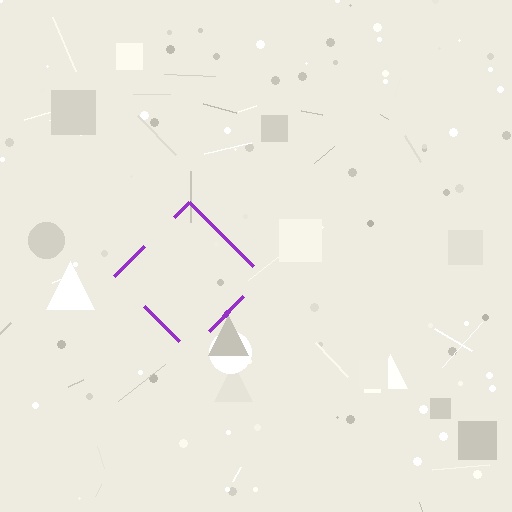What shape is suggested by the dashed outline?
The dashed outline suggests a diamond.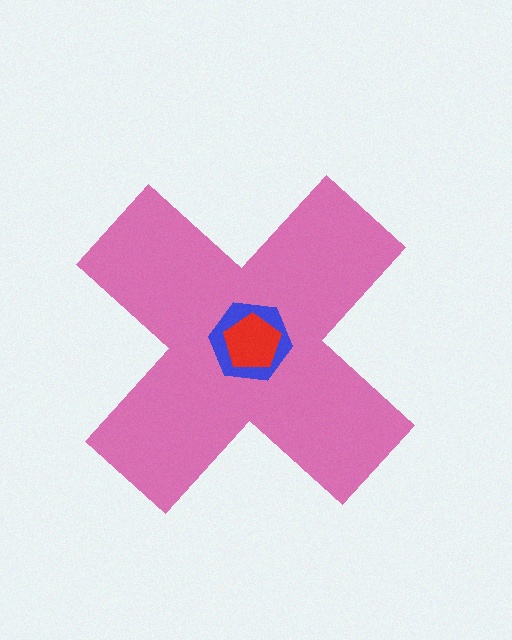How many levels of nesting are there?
3.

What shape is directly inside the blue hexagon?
The red pentagon.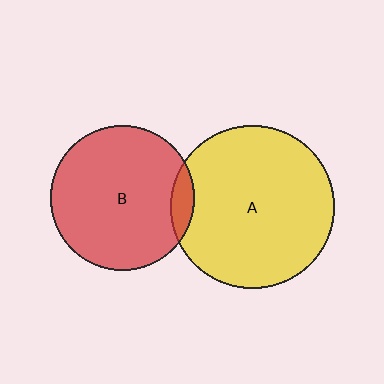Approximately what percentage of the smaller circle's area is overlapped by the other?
Approximately 10%.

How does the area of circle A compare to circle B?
Approximately 1.3 times.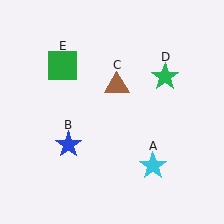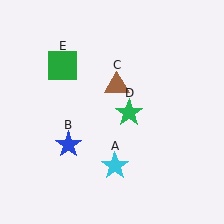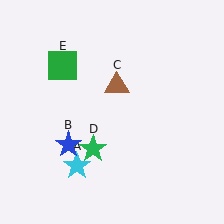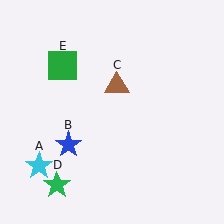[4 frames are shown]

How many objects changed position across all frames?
2 objects changed position: cyan star (object A), green star (object D).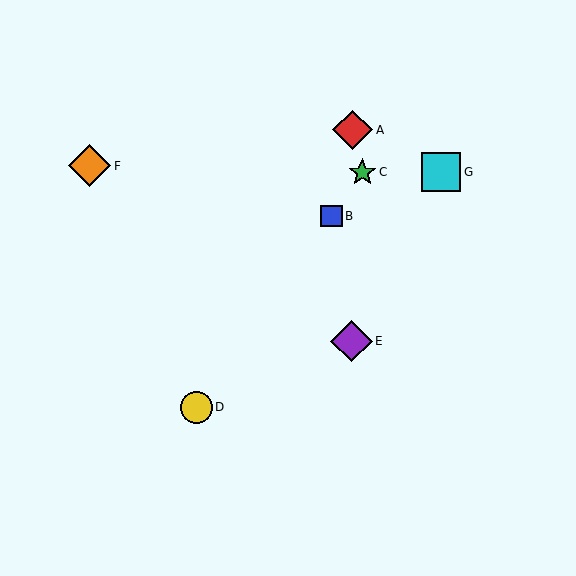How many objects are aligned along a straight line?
3 objects (B, C, D) are aligned along a straight line.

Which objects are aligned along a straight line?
Objects B, C, D are aligned along a straight line.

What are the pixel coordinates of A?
Object A is at (353, 130).